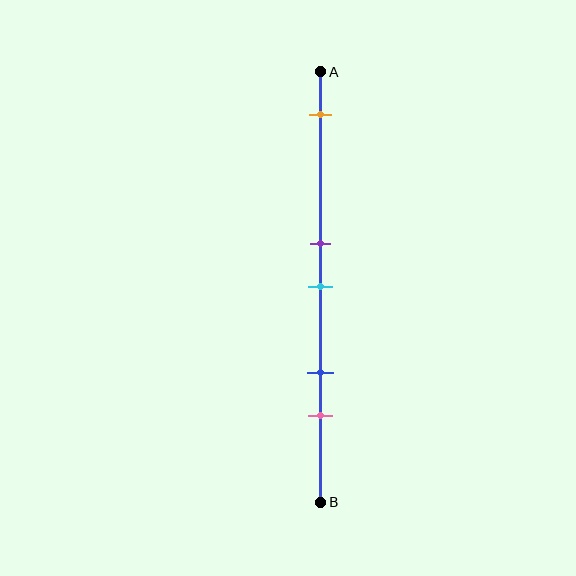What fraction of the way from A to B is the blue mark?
The blue mark is approximately 70% (0.7) of the way from A to B.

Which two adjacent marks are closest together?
The purple and cyan marks are the closest adjacent pair.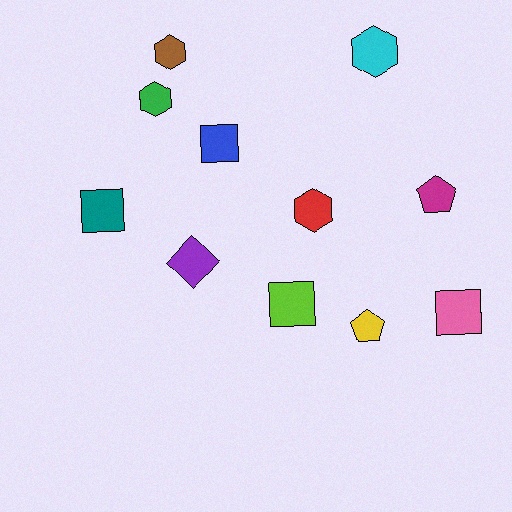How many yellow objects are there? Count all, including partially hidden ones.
There is 1 yellow object.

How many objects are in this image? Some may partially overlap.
There are 11 objects.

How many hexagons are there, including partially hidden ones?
There are 4 hexagons.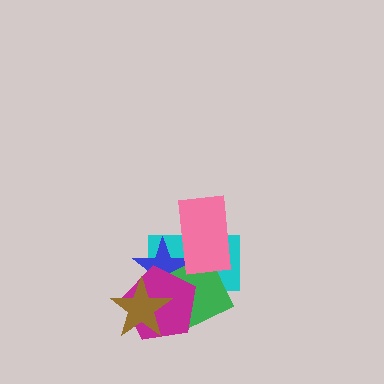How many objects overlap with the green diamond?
5 objects overlap with the green diamond.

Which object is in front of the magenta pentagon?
The brown star is in front of the magenta pentagon.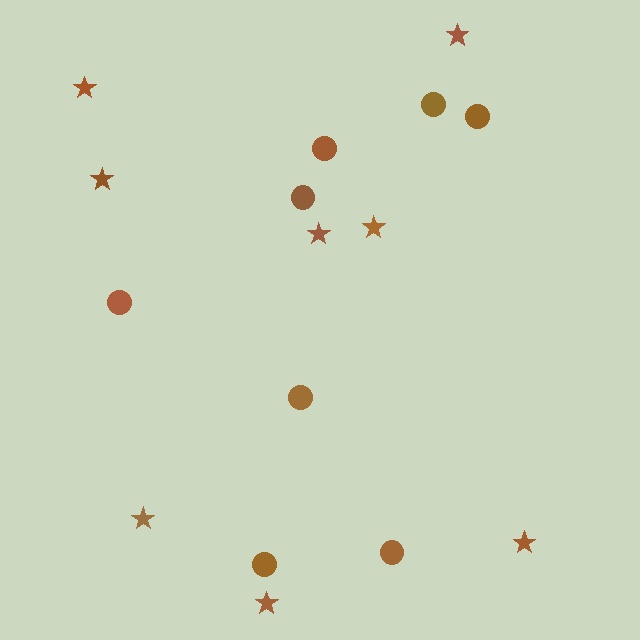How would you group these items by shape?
There are 2 groups: one group of stars (8) and one group of circles (8).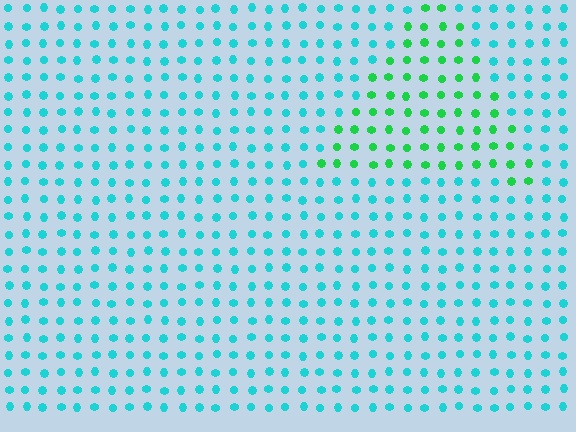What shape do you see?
I see a triangle.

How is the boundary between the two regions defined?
The boundary is defined purely by a slight shift in hue (about 46 degrees). Spacing, size, and orientation are identical on both sides.